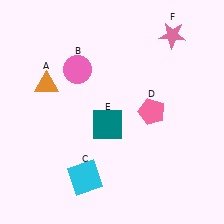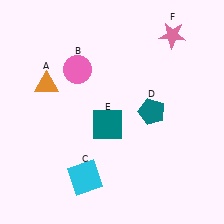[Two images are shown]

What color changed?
The pentagon (D) changed from pink in Image 1 to teal in Image 2.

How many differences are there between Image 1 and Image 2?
There is 1 difference between the two images.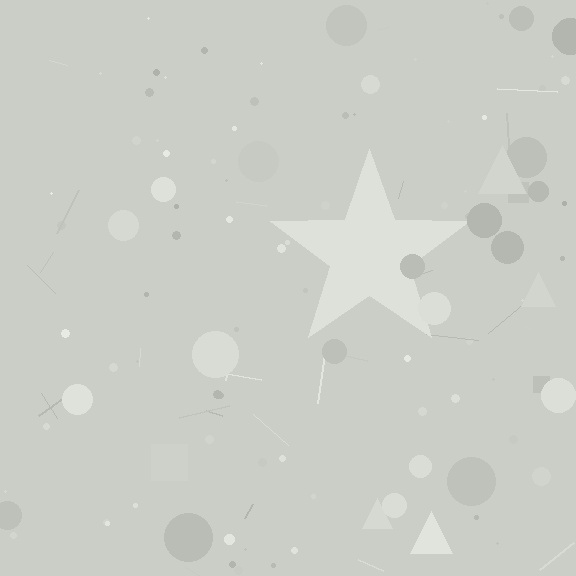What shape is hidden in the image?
A star is hidden in the image.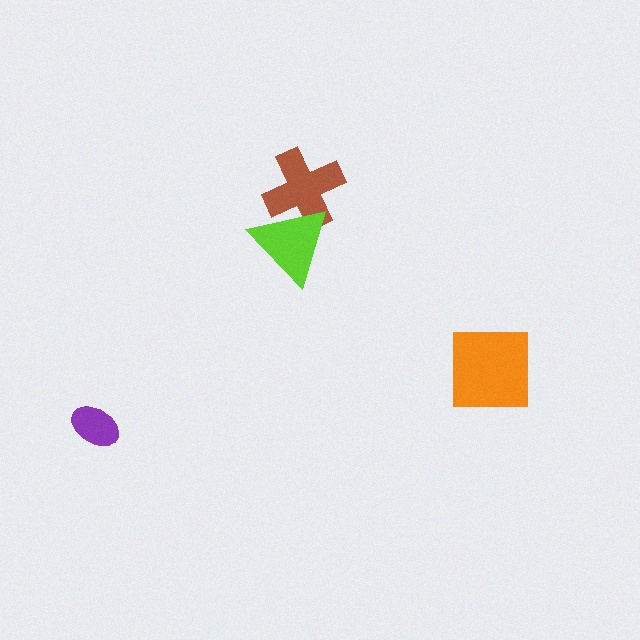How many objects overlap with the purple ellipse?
0 objects overlap with the purple ellipse.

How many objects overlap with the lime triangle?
1 object overlaps with the lime triangle.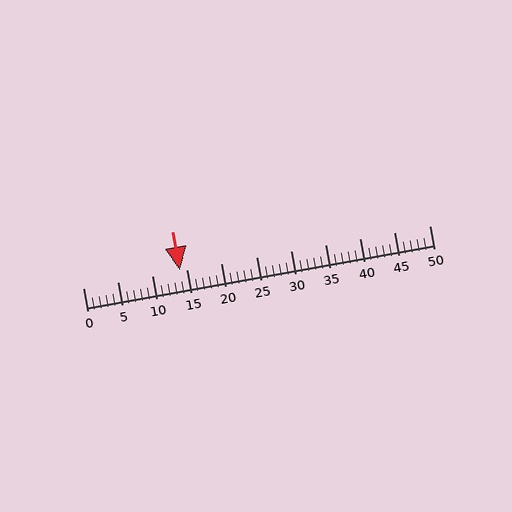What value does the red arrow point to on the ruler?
The red arrow points to approximately 14.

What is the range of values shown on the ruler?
The ruler shows values from 0 to 50.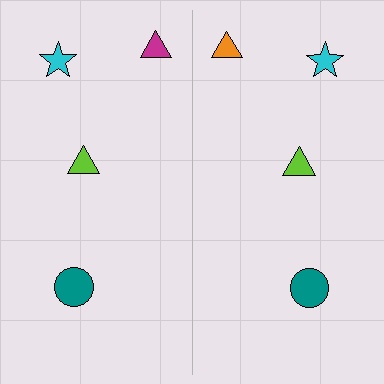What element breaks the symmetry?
The orange triangle on the right side breaks the symmetry — its mirror counterpart is magenta.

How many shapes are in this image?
There are 8 shapes in this image.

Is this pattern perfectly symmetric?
No, the pattern is not perfectly symmetric. The orange triangle on the right side breaks the symmetry — its mirror counterpart is magenta.